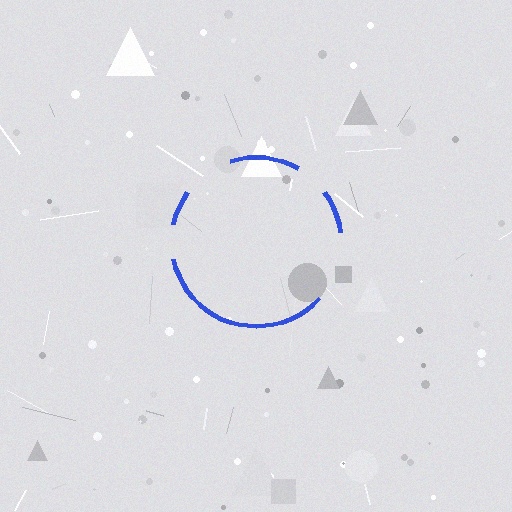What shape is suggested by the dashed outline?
The dashed outline suggests a circle.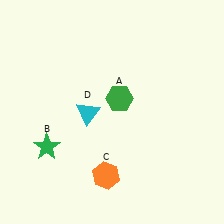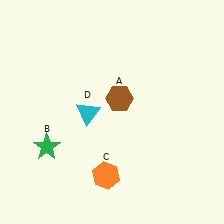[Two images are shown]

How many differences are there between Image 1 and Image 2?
There is 1 difference between the two images.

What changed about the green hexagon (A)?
In Image 1, A is green. In Image 2, it changed to brown.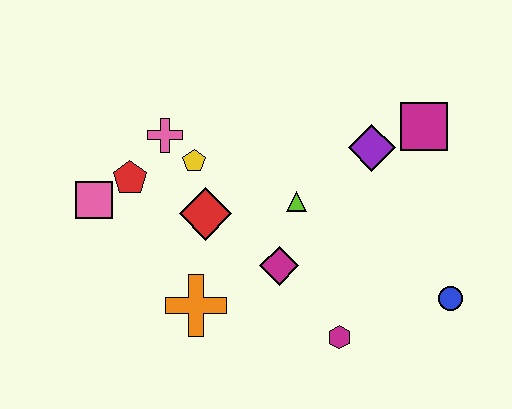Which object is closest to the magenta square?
The purple diamond is closest to the magenta square.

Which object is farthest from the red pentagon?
The blue circle is farthest from the red pentagon.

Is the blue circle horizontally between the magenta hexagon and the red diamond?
No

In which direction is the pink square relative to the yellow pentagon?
The pink square is to the left of the yellow pentagon.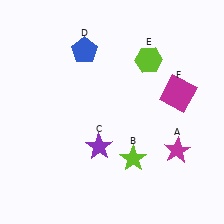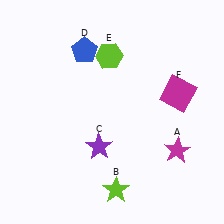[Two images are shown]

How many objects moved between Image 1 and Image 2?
2 objects moved between the two images.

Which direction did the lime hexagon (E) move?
The lime hexagon (E) moved left.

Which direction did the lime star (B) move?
The lime star (B) moved down.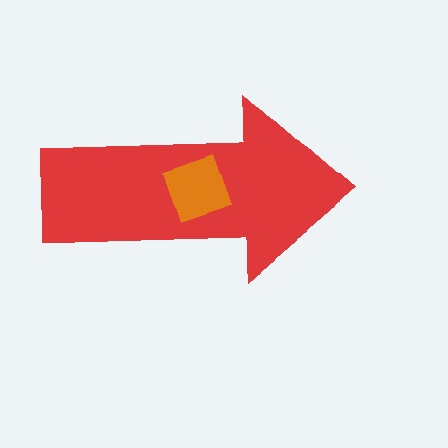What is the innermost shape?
The orange square.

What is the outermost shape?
The red arrow.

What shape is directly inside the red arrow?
The orange square.